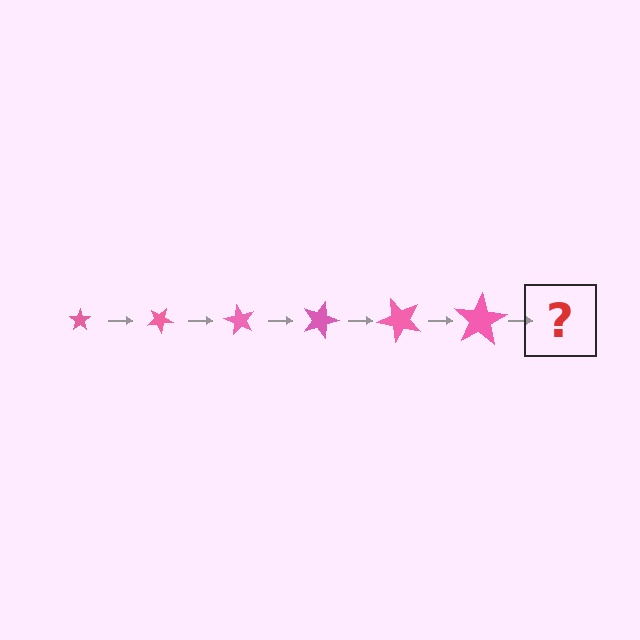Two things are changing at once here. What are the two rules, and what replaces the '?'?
The two rules are that the star grows larger each step and it rotates 30 degrees each step. The '?' should be a star, larger than the previous one and rotated 180 degrees from the start.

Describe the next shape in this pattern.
It should be a star, larger than the previous one and rotated 180 degrees from the start.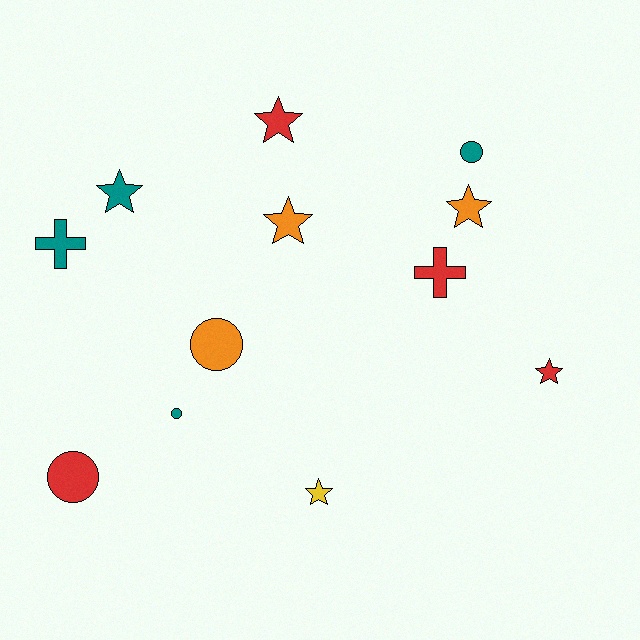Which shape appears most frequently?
Star, with 6 objects.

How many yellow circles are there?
There are no yellow circles.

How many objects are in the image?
There are 12 objects.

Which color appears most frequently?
Teal, with 4 objects.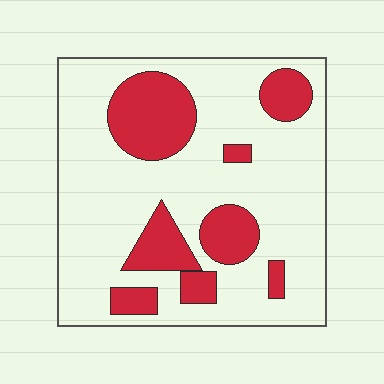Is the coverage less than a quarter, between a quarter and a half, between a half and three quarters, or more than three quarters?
Between a quarter and a half.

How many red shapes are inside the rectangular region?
8.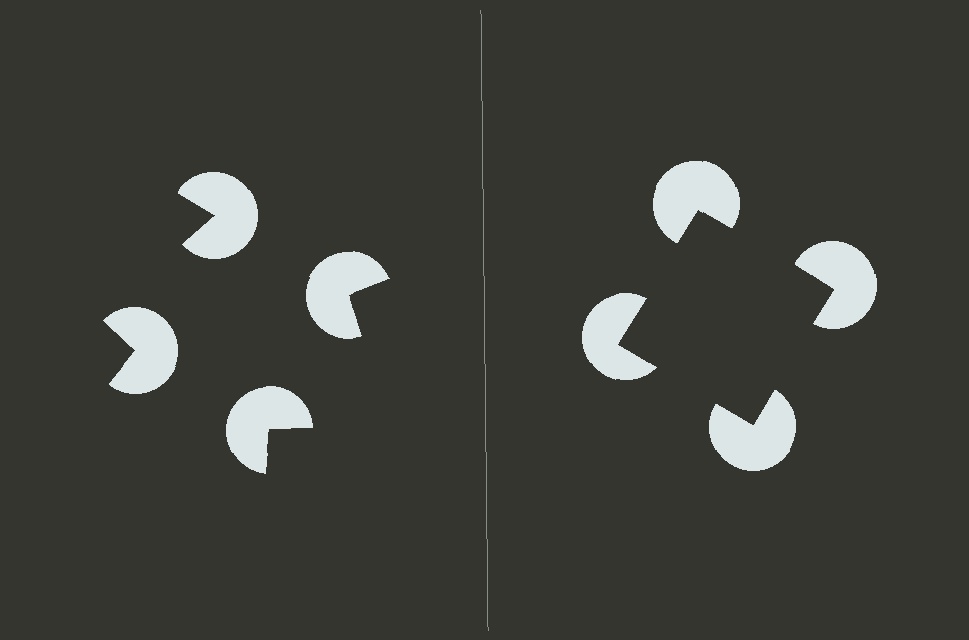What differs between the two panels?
The pac-man discs are positioned identically on both sides; only the wedge orientations differ. On the right they align to a square; on the left they are misaligned.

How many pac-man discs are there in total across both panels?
8 — 4 on each side.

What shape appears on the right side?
An illusory square.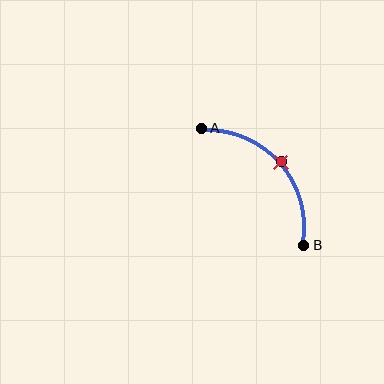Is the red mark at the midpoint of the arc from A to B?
Yes. The red mark lies on the arc at equal arc-length from both A and B — it is the arc midpoint.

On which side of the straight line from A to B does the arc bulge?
The arc bulges above and to the right of the straight line connecting A and B.